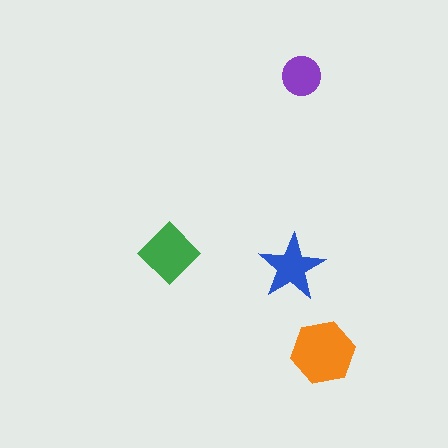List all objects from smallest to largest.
The purple circle, the blue star, the green diamond, the orange hexagon.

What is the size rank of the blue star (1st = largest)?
3rd.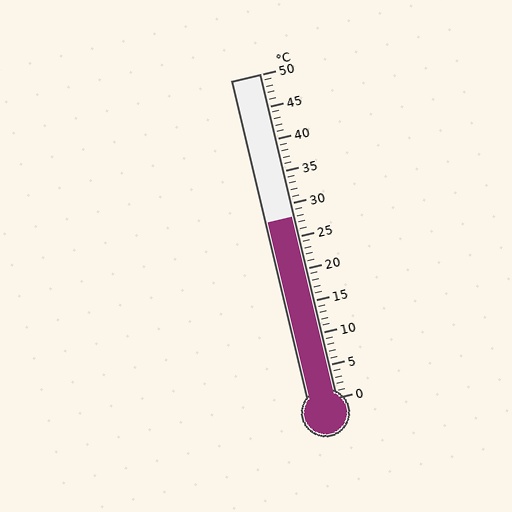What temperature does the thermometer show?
The thermometer shows approximately 28°C.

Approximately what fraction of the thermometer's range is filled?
The thermometer is filled to approximately 55% of its range.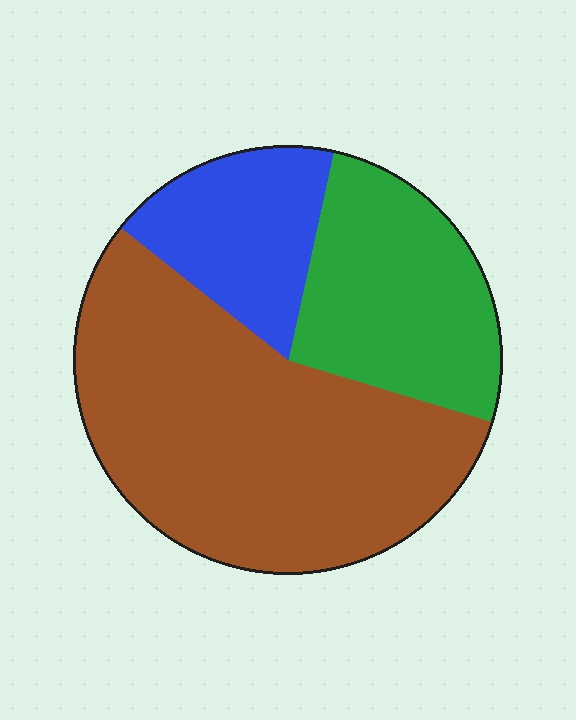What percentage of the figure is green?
Green takes up between a quarter and a half of the figure.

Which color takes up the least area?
Blue, at roughly 20%.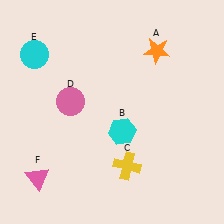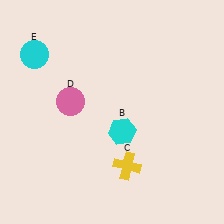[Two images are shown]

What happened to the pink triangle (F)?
The pink triangle (F) was removed in Image 2. It was in the bottom-left area of Image 1.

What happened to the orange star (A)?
The orange star (A) was removed in Image 2. It was in the top-right area of Image 1.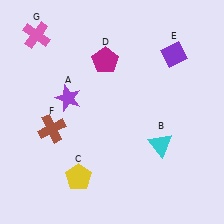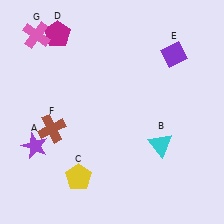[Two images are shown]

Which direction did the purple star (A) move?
The purple star (A) moved down.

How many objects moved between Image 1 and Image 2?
2 objects moved between the two images.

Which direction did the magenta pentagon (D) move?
The magenta pentagon (D) moved left.